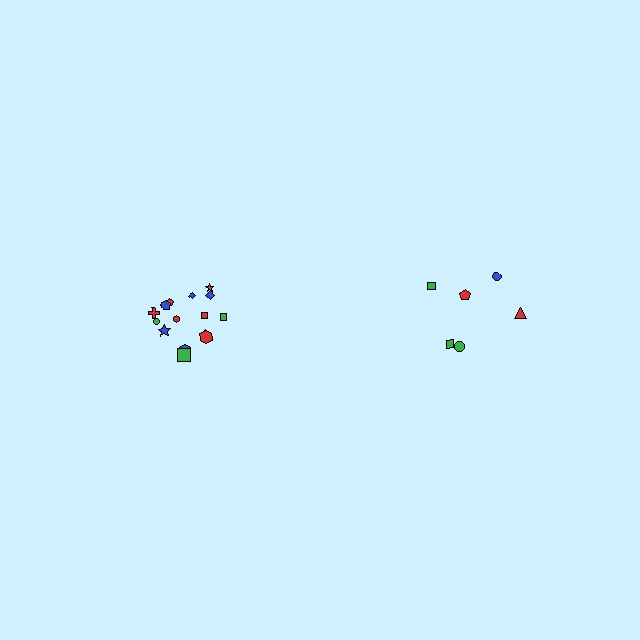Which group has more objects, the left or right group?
The left group.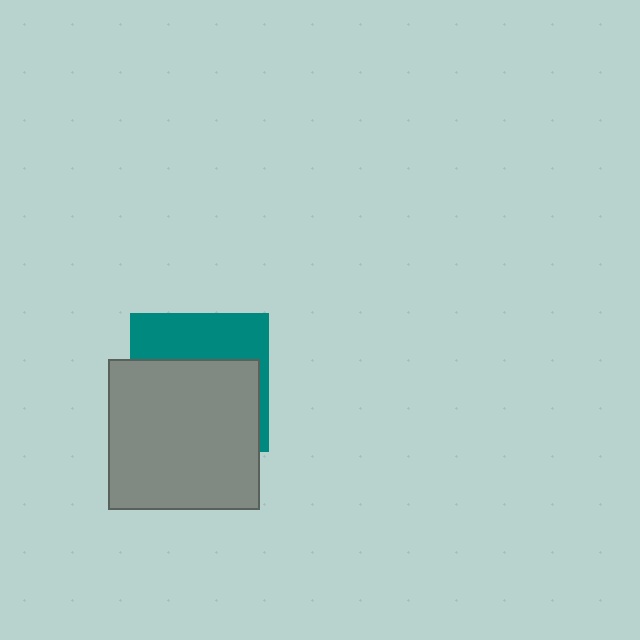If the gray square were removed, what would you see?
You would see the complete teal square.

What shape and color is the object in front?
The object in front is a gray square.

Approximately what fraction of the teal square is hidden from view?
Roughly 62% of the teal square is hidden behind the gray square.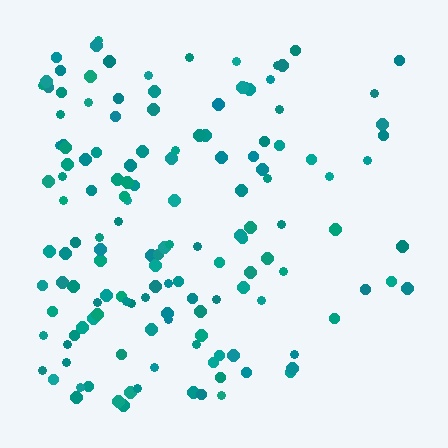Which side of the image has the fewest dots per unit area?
The right.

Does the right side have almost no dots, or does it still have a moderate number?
Still a moderate number, just noticeably fewer than the left.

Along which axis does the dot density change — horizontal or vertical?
Horizontal.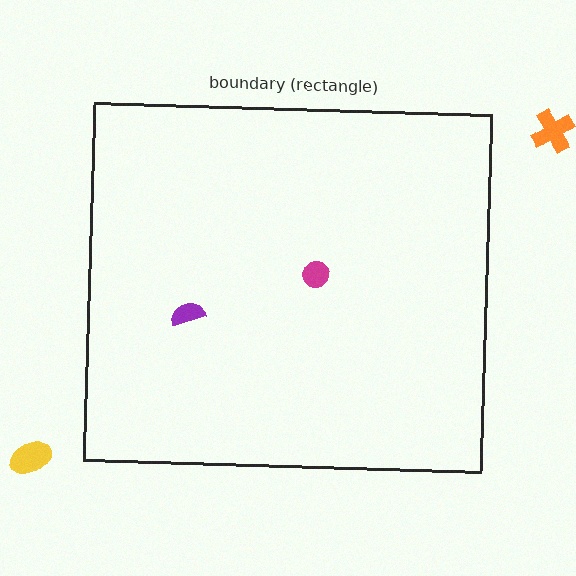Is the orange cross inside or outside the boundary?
Outside.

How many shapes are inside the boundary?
2 inside, 2 outside.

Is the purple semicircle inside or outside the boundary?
Inside.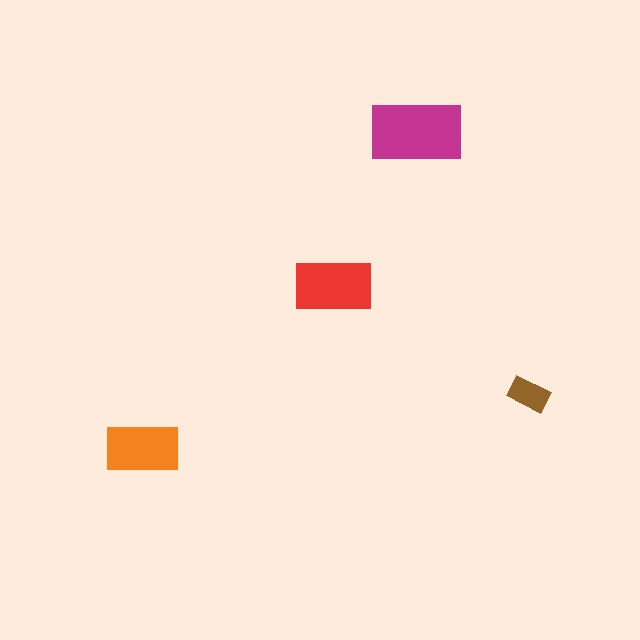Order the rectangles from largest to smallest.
the magenta one, the red one, the orange one, the brown one.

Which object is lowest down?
The orange rectangle is bottommost.